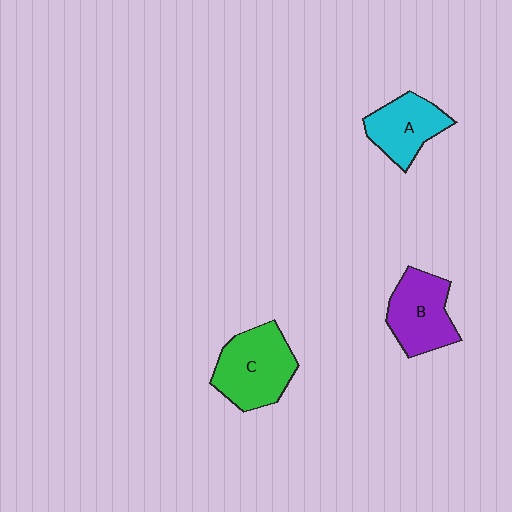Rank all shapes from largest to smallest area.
From largest to smallest: C (green), B (purple), A (cyan).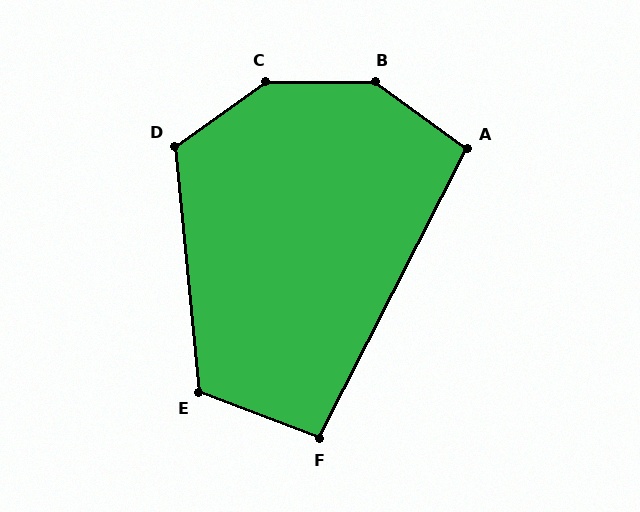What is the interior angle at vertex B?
Approximately 144 degrees (obtuse).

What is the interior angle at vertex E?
Approximately 117 degrees (obtuse).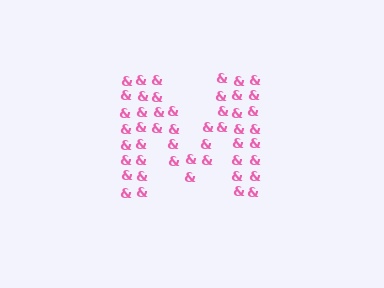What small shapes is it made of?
It is made of small ampersands.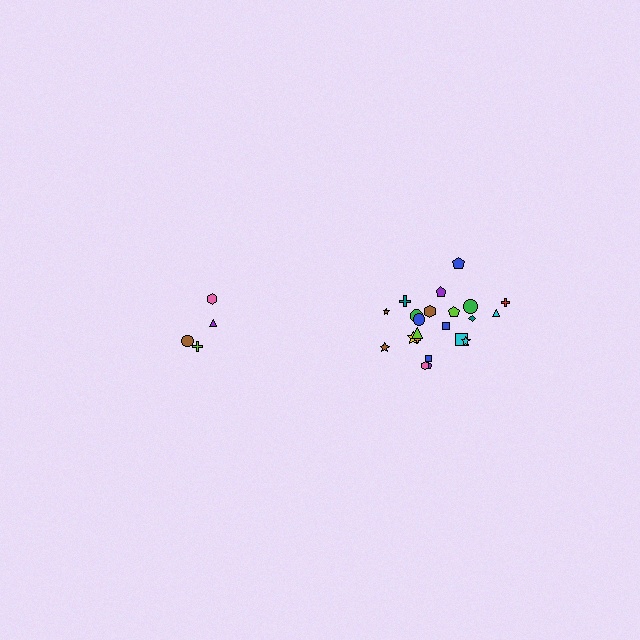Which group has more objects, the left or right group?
The right group.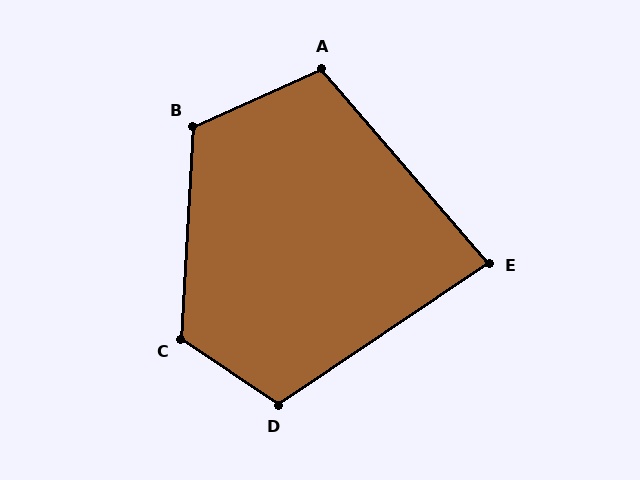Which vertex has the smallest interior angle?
E, at approximately 83 degrees.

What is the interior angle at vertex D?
Approximately 112 degrees (obtuse).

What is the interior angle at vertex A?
Approximately 107 degrees (obtuse).